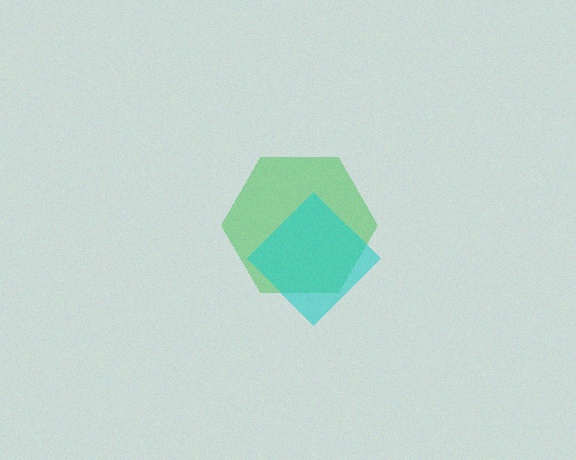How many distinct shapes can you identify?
There are 2 distinct shapes: a green hexagon, a cyan diamond.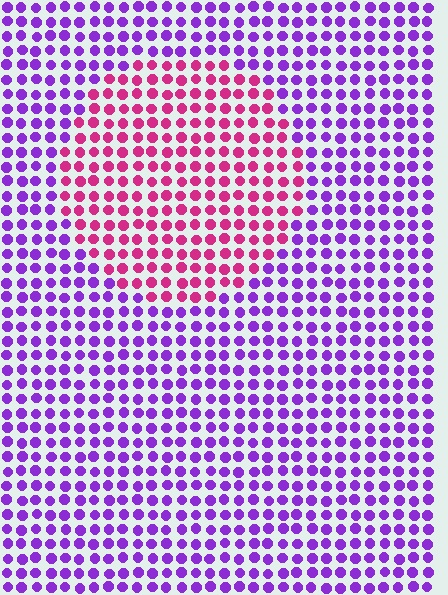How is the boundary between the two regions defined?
The boundary is defined purely by a slight shift in hue (about 52 degrees). Spacing, size, and orientation are identical on both sides.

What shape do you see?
I see a circle.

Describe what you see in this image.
The image is filled with small purple elements in a uniform arrangement. A circle-shaped region is visible where the elements are tinted to a slightly different hue, forming a subtle color boundary.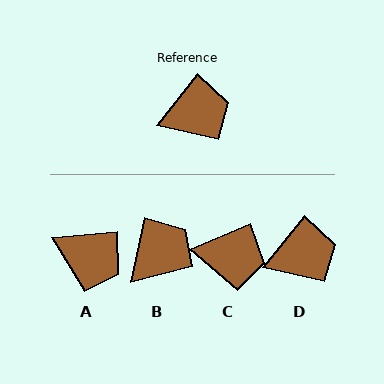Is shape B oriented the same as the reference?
No, it is off by about 27 degrees.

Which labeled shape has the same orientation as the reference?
D.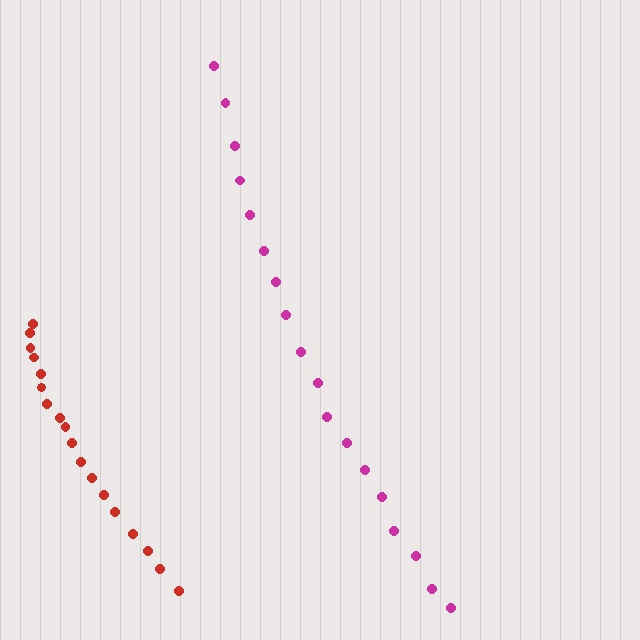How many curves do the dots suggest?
There are 2 distinct paths.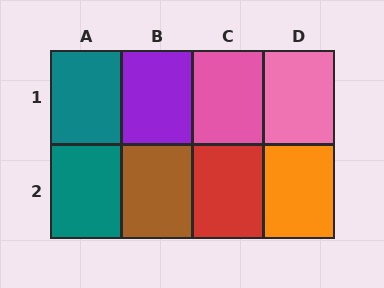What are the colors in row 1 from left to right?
Teal, purple, pink, pink.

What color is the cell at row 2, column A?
Teal.